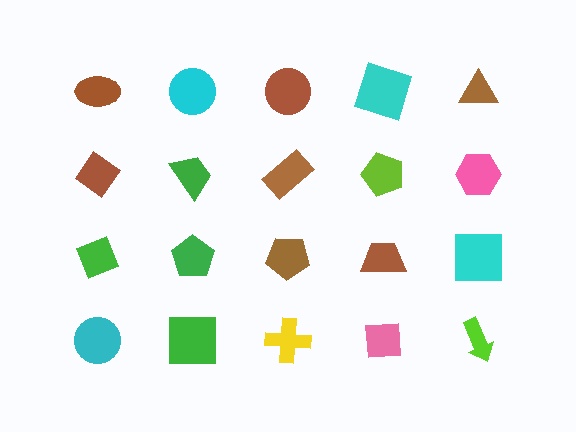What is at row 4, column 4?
A pink square.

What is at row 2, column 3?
A brown rectangle.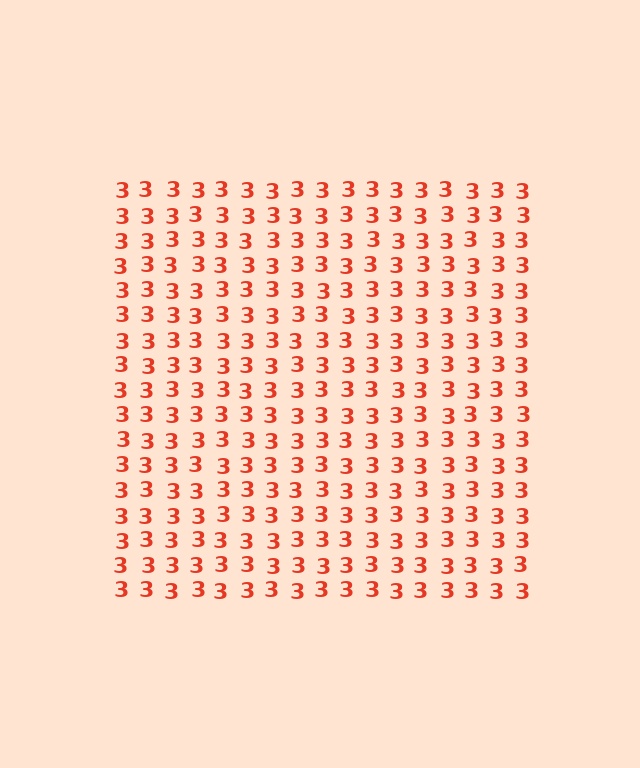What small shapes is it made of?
It is made of small digit 3's.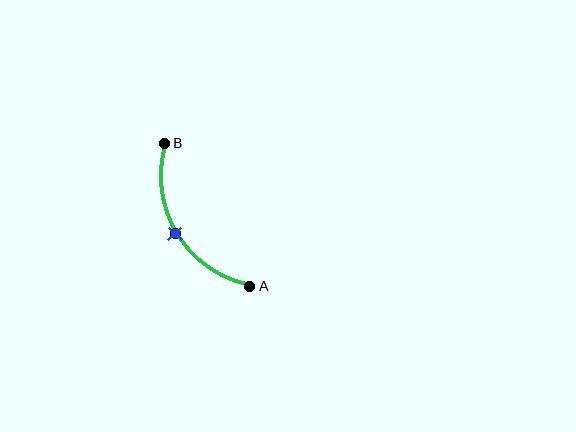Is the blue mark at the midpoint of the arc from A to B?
Yes. The blue mark lies on the arc at equal arc-length from both A and B — it is the arc midpoint.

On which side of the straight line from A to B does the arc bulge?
The arc bulges to the left of the straight line connecting A and B.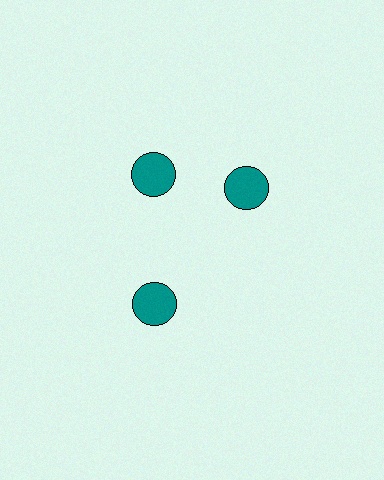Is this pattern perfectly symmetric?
No. The 3 teal circles are arranged in a ring, but one element near the 3 o'clock position is rotated out of alignment along the ring, breaking the 3-fold rotational symmetry.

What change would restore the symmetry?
The symmetry would be restored by rotating it back into even spacing with its neighbors so that all 3 circles sit at equal angles and equal distance from the center.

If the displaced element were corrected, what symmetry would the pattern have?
It would have 3-fold rotational symmetry — the pattern would map onto itself every 120 degrees.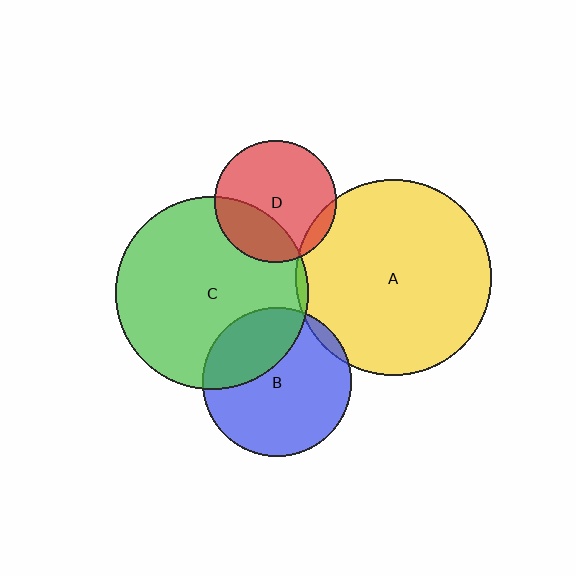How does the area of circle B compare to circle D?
Approximately 1.5 times.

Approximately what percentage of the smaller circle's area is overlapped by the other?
Approximately 5%.